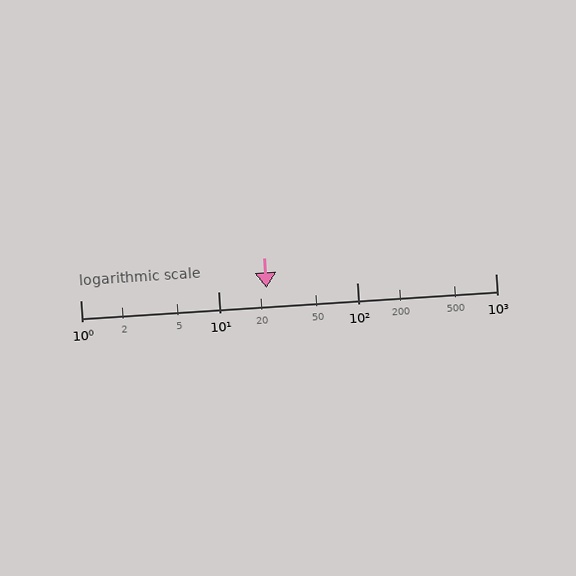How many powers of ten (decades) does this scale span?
The scale spans 3 decades, from 1 to 1000.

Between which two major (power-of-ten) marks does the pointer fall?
The pointer is between 10 and 100.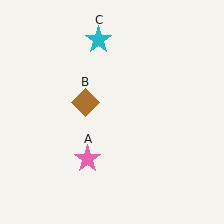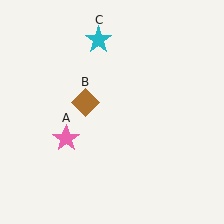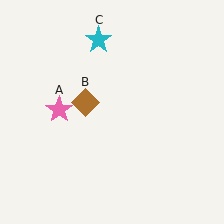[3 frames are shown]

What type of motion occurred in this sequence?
The pink star (object A) rotated clockwise around the center of the scene.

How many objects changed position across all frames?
1 object changed position: pink star (object A).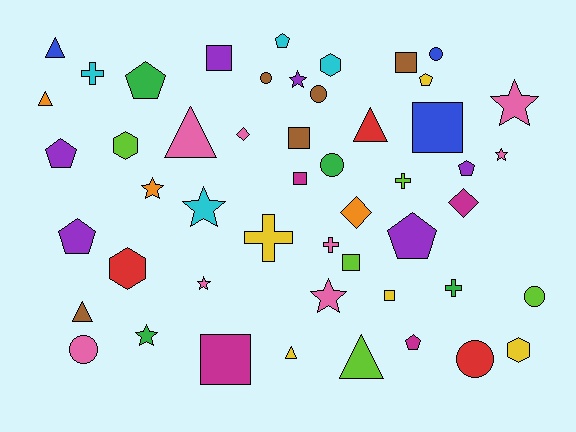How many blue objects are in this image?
There are 3 blue objects.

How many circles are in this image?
There are 7 circles.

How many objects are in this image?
There are 50 objects.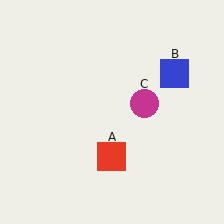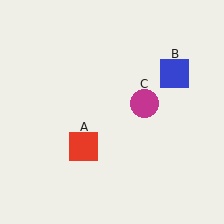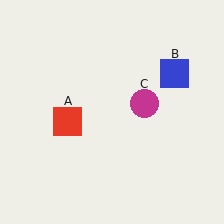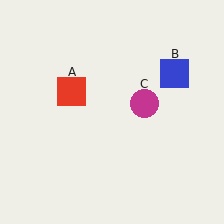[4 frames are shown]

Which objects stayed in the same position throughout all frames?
Blue square (object B) and magenta circle (object C) remained stationary.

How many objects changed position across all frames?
1 object changed position: red square (object A).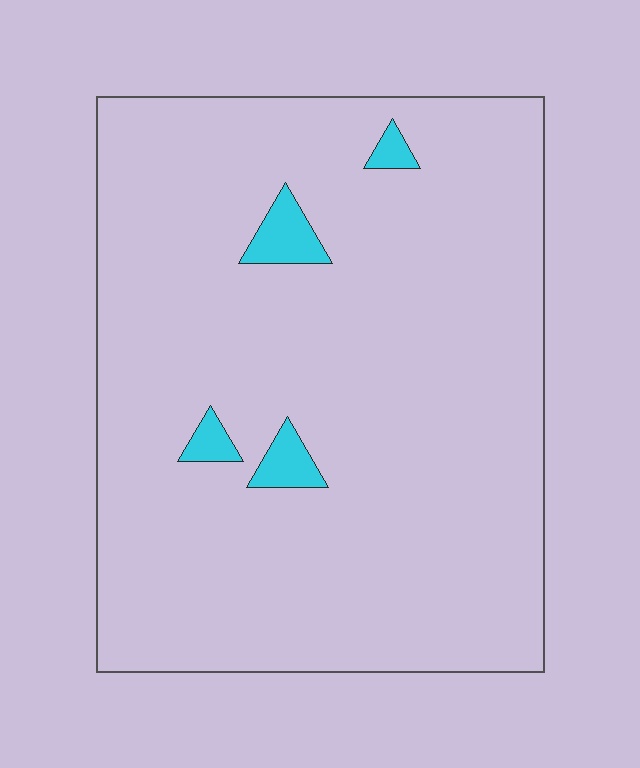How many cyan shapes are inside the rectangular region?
4.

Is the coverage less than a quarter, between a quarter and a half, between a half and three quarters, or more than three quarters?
Less than a quarter.